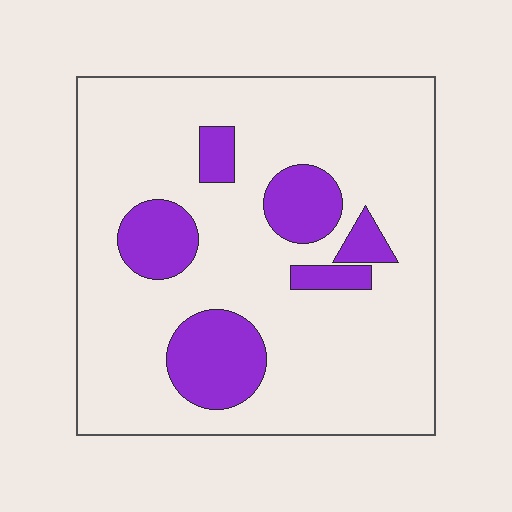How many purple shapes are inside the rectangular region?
6.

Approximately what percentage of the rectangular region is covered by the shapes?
Approximately 20%.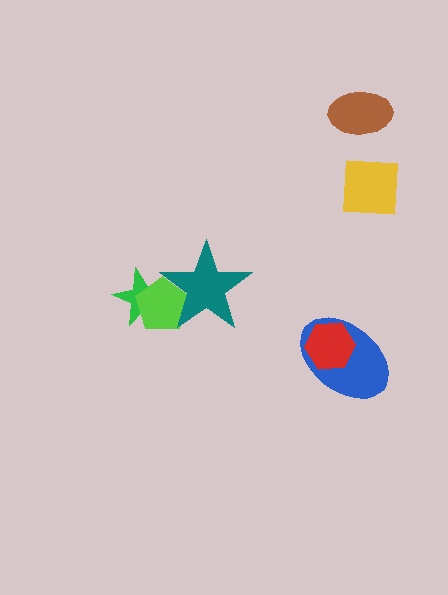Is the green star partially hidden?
Yes, it is partially covered by another shape.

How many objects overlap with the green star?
2 objects overlap with the green star.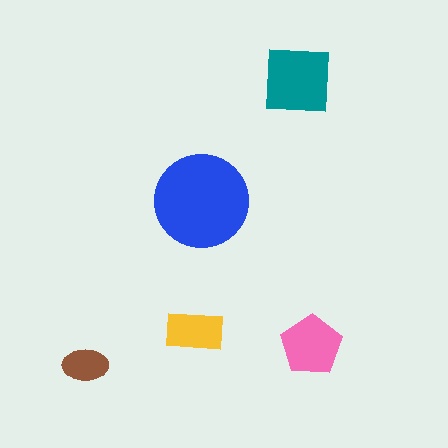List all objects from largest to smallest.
The blue circle, the teal square, the pink pentagon, the yellow rectangle, the brown ellipse.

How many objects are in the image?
There are 5 objects in the image.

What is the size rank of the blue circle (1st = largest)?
1st.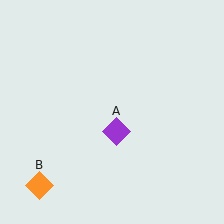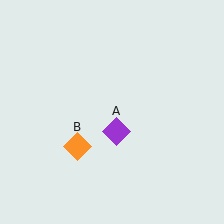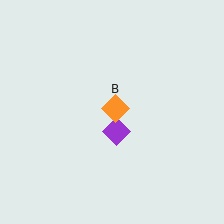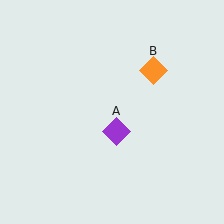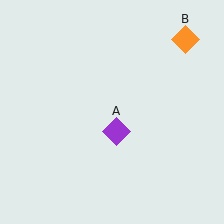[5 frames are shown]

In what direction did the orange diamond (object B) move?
The orange diamond (object B) moved up and to the right.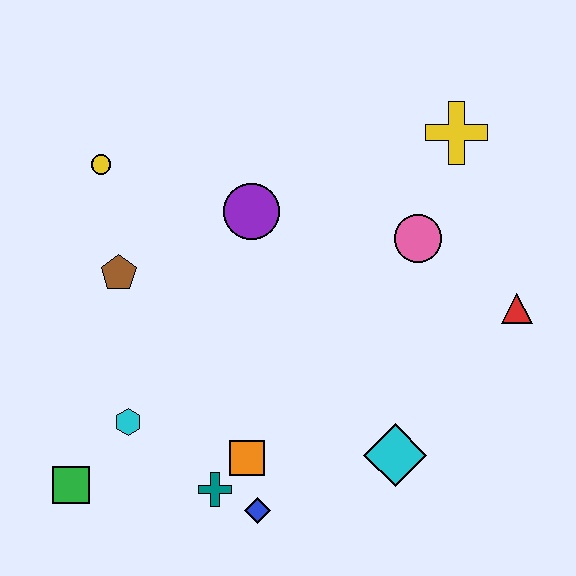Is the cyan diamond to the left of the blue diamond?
No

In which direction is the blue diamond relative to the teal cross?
The blue diamond is to the right of the teal cross.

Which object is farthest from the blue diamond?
The yellow cross is farthest from the blue diamond.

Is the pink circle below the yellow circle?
Yes